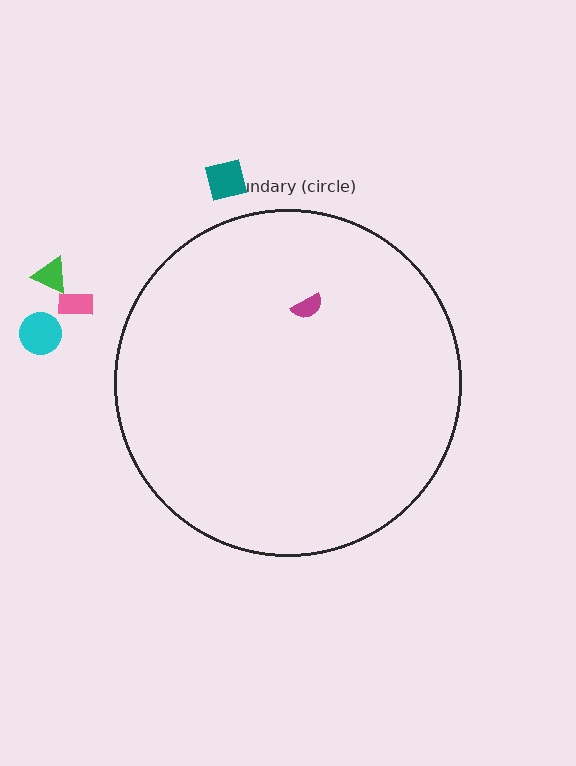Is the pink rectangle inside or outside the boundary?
Outside.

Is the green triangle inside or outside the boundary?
Outside.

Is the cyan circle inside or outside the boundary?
Outside.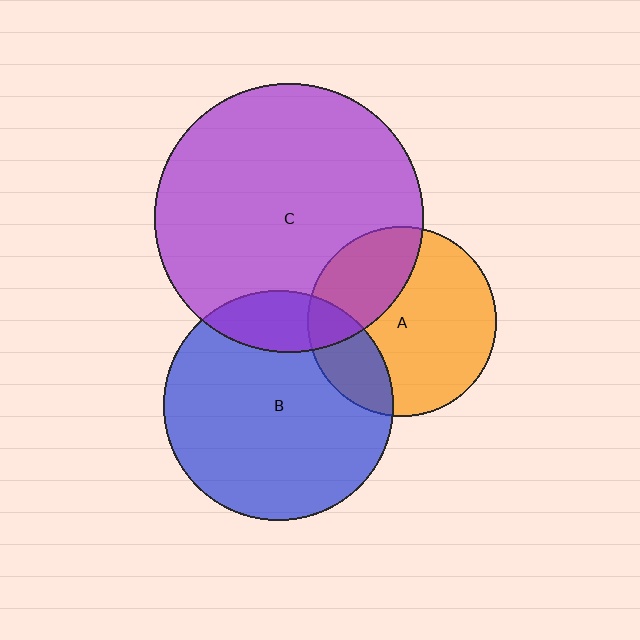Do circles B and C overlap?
Yes.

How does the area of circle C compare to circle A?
Approximately 2.0 times.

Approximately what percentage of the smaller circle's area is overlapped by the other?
Approximately 15%.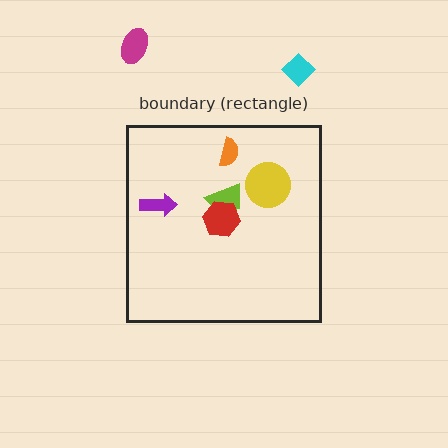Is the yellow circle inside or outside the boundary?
Inside.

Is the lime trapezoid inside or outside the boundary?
Inside.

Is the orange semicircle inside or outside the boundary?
Inside.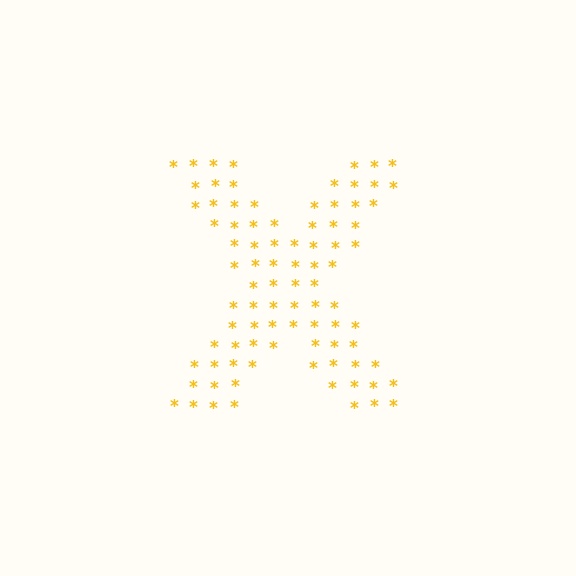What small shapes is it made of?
It is made of small asterisks.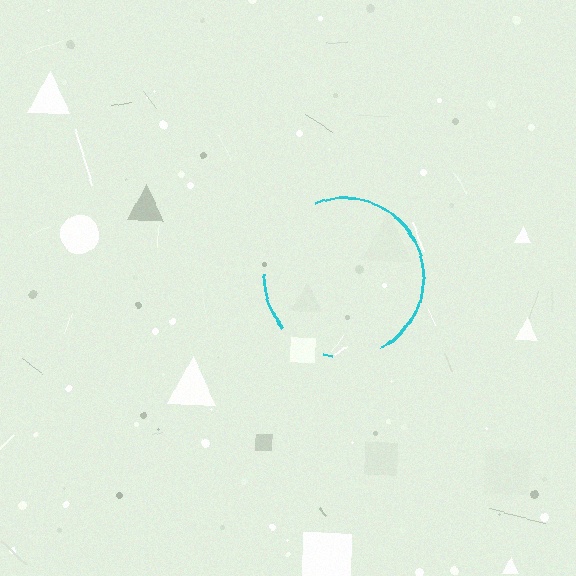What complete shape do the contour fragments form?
The contour fragments form a circle.